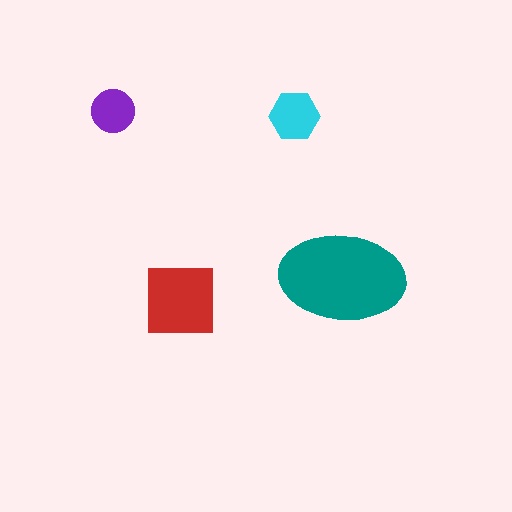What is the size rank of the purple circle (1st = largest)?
4th.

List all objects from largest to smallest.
The teal ellipse, the red square, the cyan hexagon, the purple circle.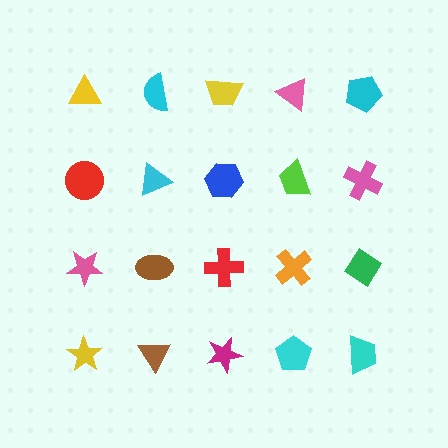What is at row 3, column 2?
A brown ellipse.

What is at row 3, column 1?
A pink star.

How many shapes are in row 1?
5 shapes.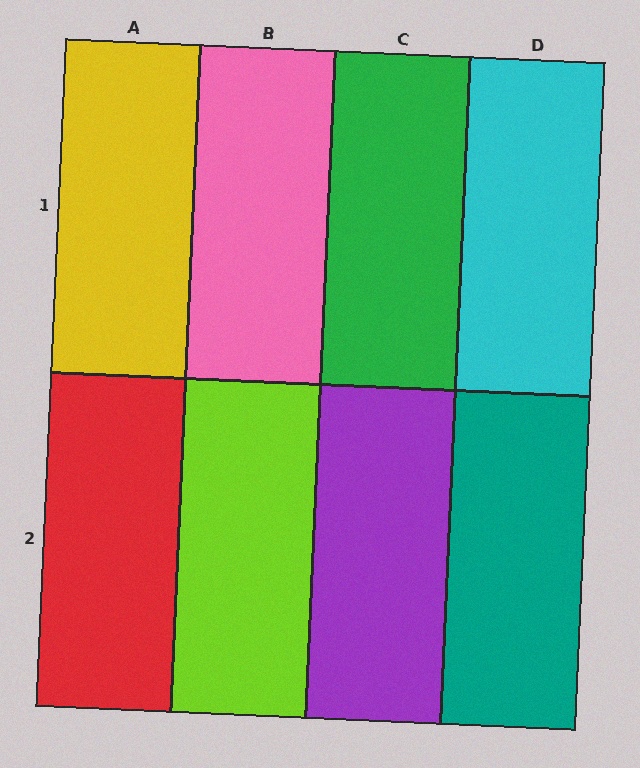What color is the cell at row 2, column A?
Red.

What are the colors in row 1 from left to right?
Yellow, pink, green, cyan.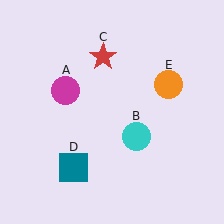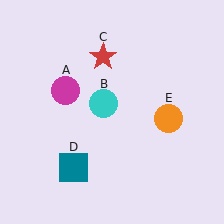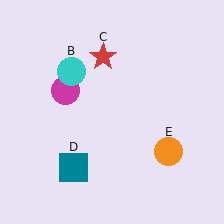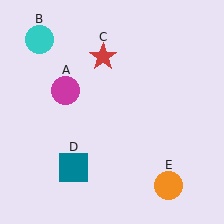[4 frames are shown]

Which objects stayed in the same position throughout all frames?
Magenta circle (object A) and red star (object C) and teal square (object D) remained stationary.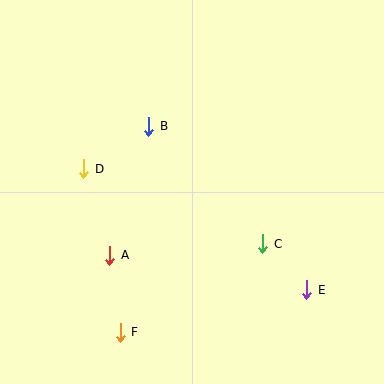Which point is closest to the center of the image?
Point B at (149, 126) is closest to the center.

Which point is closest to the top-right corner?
Point B is closest to the top-right corner.